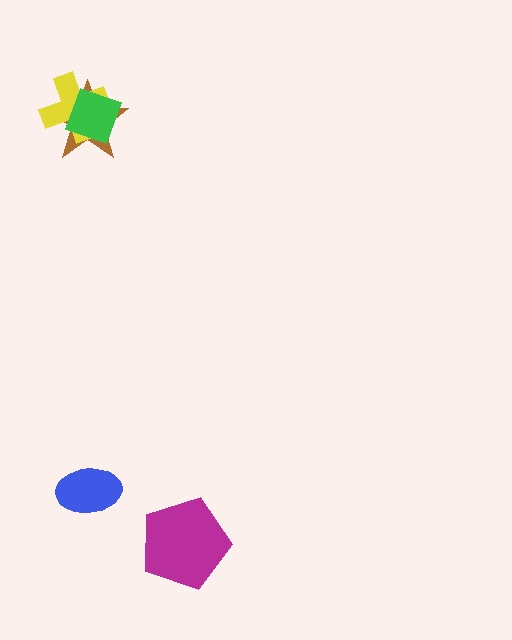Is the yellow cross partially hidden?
Yes, it is partially covered by another shape.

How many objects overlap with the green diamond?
2 objects overlap with the green diamond.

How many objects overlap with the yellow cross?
2 objects overlap with the yellow cross.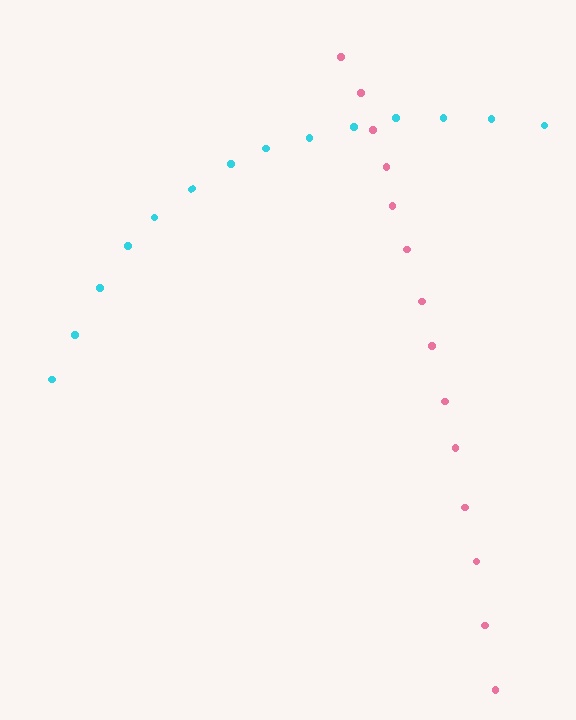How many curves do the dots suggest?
There are 2 distinct paths.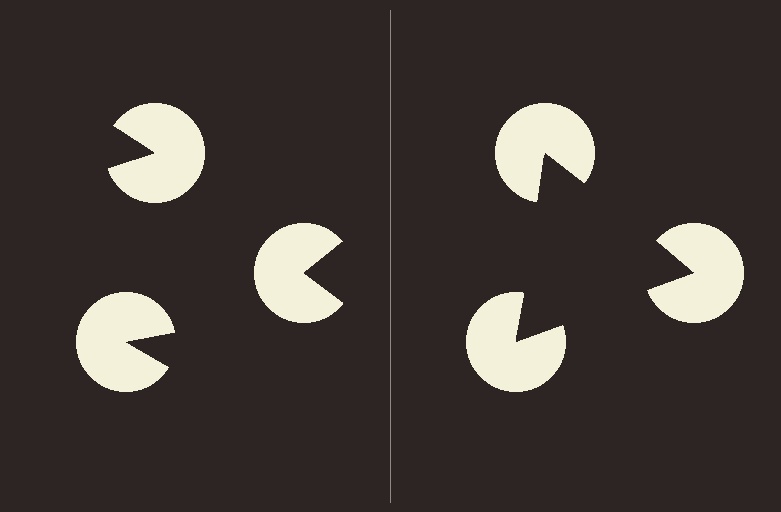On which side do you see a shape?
An illusory triangle appears on the right side. On the left side the wedge cuts are rotated, so no coherent shape forms.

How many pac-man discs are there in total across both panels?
6 — 3 on each side.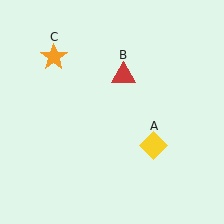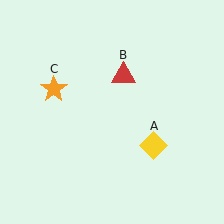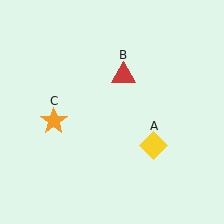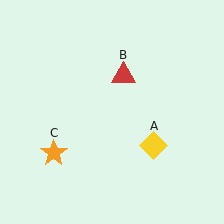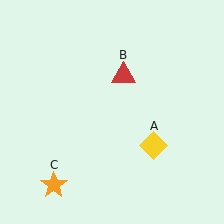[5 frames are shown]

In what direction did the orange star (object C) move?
The orange star (object C) moved down.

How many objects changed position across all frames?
1 object changed position: orange star (object C).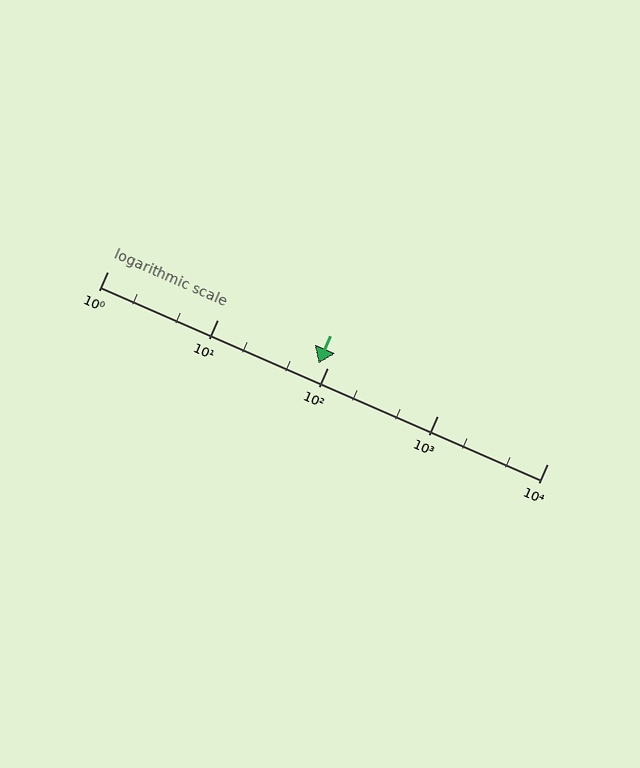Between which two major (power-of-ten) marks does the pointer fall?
The pointer is between 10 and 100.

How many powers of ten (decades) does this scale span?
The scale spans 4 decades, from 1 to 10000.